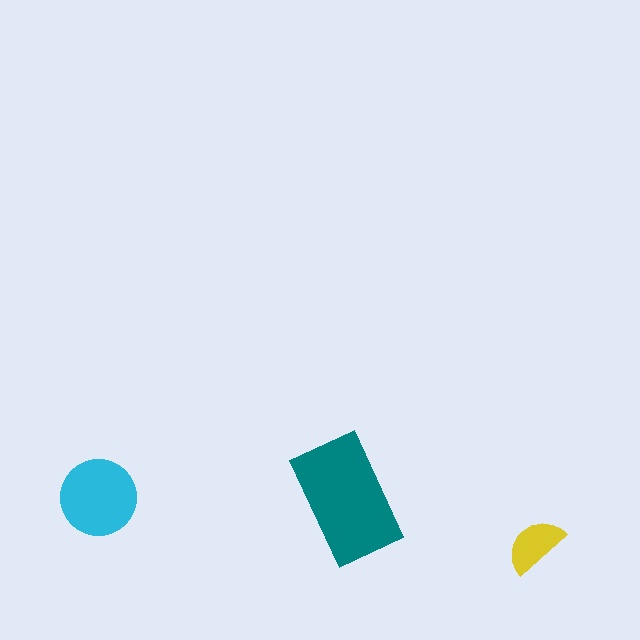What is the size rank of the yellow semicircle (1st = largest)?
3rd.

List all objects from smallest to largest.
The yellow semicircle, the cyan circle, the teal rectangle.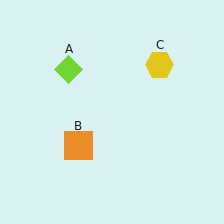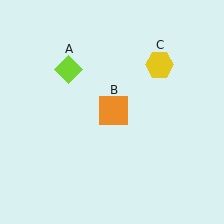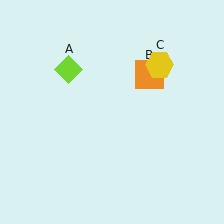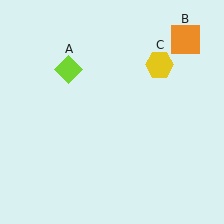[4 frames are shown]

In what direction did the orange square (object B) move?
The orange square (object B) moved up and to the right.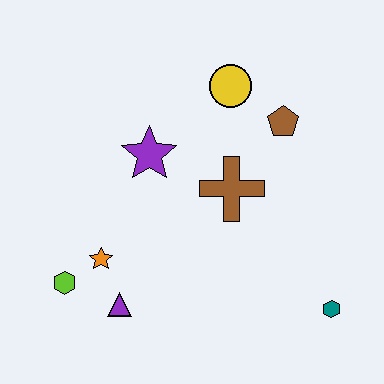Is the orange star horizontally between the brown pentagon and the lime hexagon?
Yes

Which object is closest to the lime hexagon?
The orange star is closest to the lime hexagon.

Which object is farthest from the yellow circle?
The lime hexagon is farthest from the yellow circle.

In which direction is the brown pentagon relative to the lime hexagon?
The brown pentagon is to the right of the lime hexagon.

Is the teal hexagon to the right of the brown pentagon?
Yes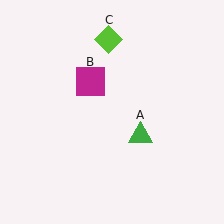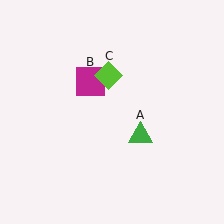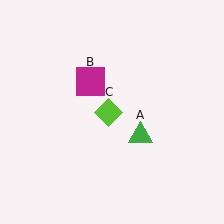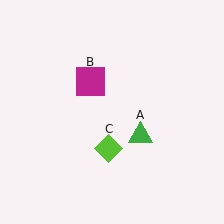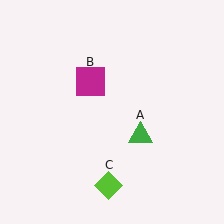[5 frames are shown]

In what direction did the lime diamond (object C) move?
The lime diamond (object C) moved down.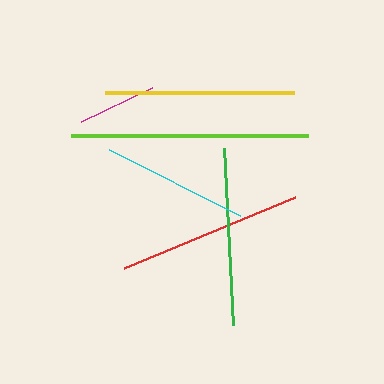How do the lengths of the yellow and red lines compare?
The yellow and red lines are approximately the same length.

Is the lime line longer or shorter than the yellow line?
The lime line is longer than the yellow line.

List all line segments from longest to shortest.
From longest to shortest: lime, yellow, red, green, cyan, magenta.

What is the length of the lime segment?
The lime segment is approximately 238 pixels long.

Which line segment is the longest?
The lime line is the longest at approximately 238 pixels.